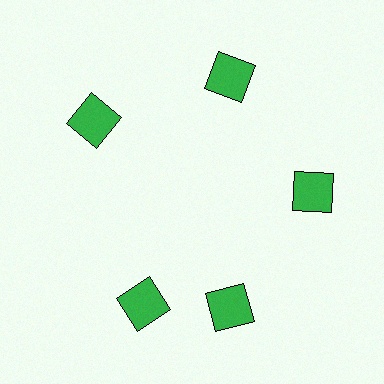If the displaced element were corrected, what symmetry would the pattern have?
It would have 5-fold rotational symmetry — the pattern would map onto itself every 72 degrees.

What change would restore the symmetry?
The symmetry would be restored by rotating it back into even spacing with its neighbors so that all 5 squares sit at equal angles and equal distance from the center.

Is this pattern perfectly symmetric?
No. The 5 green squares are arranged in a ring, but one element near the 8 o'clock position is rotated out of alignment along the ring, breaking the 5-fold rotational symmetry.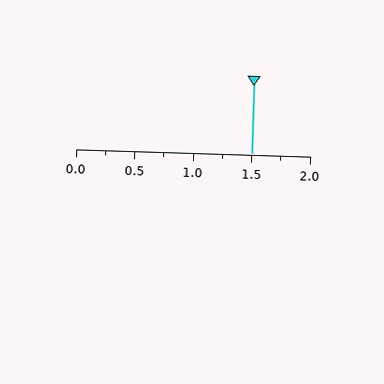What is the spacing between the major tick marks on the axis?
The major ticks are spaced 0.5 apart.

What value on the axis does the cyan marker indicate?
The marker indicates approximately 1.5.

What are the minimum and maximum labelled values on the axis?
The axis runs from 0.0 to 2.0.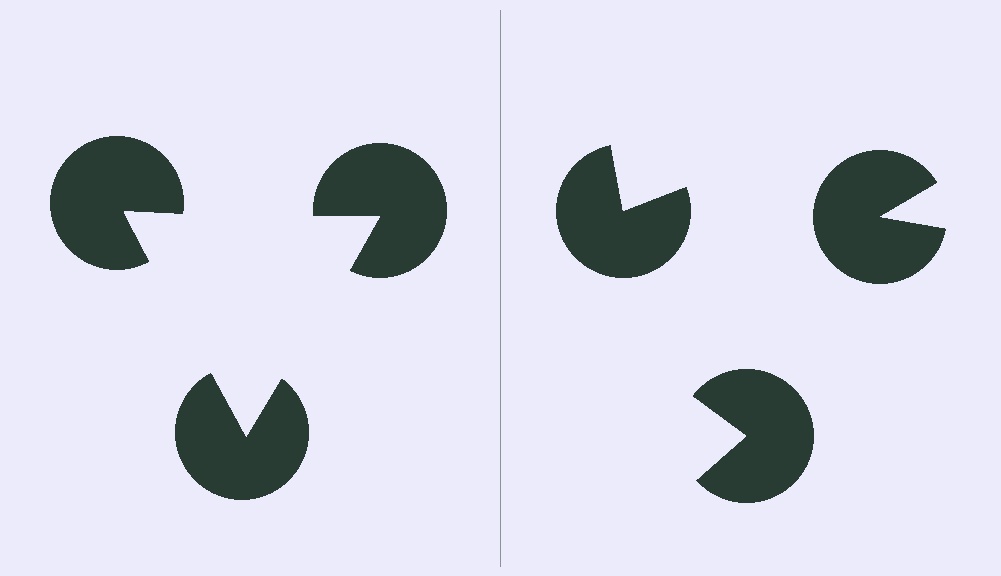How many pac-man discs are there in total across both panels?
6 — 3 on each side.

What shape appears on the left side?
An illusory triangle.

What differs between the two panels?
The pac-man discs are positioned identically on both sides; only the wedge orientations differ. On the left they align to a triangle; on the right they are misaligned.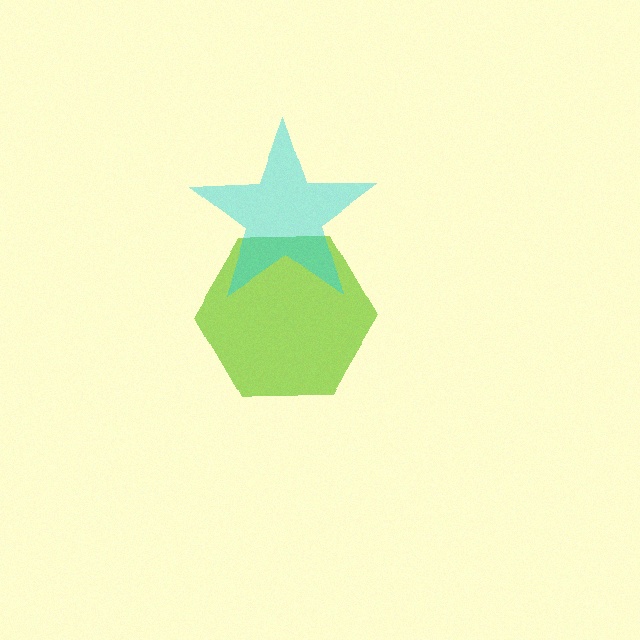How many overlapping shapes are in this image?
There are 2 overlapping shapes in the image.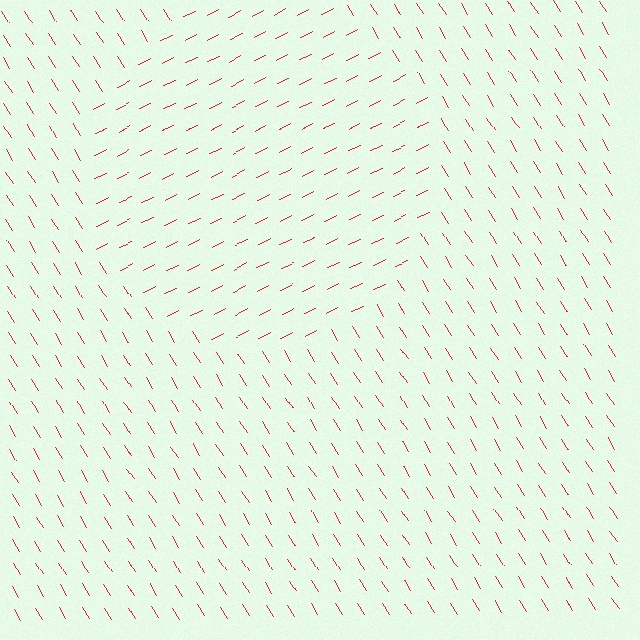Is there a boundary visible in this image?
Yes, there is a texture boundary formed by a change in line orientation.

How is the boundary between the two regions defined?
The boundary is defined purely by a change in line orientation (approximately 84 degrees difference). All lines are the same color and thickness.